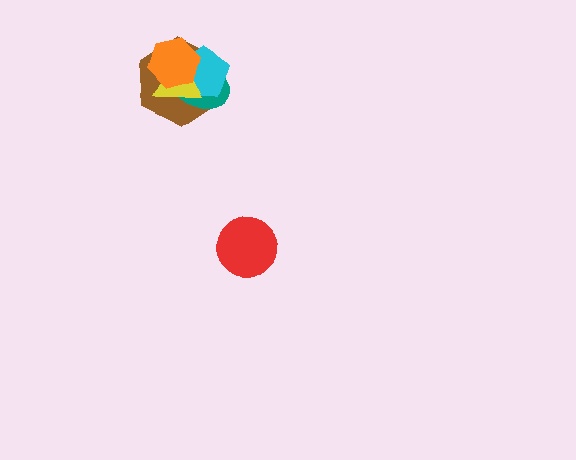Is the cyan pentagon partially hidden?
Yes, it is partially covered by another shape.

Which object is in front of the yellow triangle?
The orange hexagon is in front of the yellow triangle.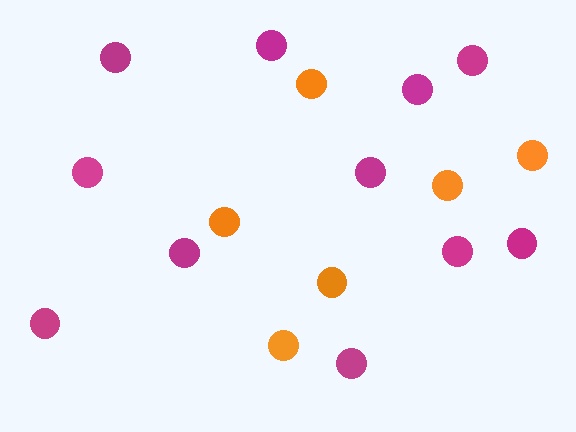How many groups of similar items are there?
There are 2 groups: one group of orange circles (6) and one group of magenta circles (11).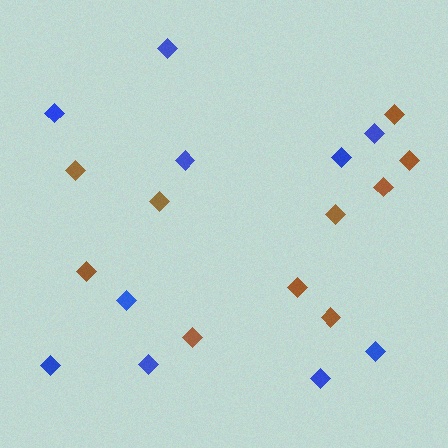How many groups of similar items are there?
There are 2 groups: one group of blue diamonds (10) and one group of brown diamonds (10).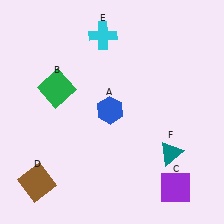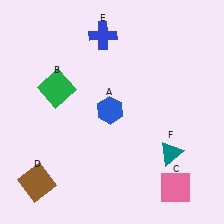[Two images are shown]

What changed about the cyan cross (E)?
In Image 1, E is cyan. In Image 2, it changed to blue.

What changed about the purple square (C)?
In Image 1, C is purple. In Image 2, it changed to pink.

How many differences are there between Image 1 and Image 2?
There are 2 differences between the two images.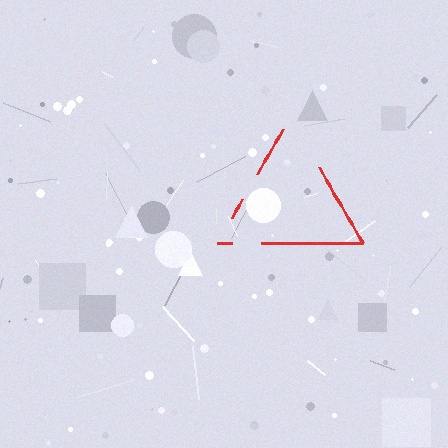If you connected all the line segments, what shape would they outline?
They would outline a triangle.